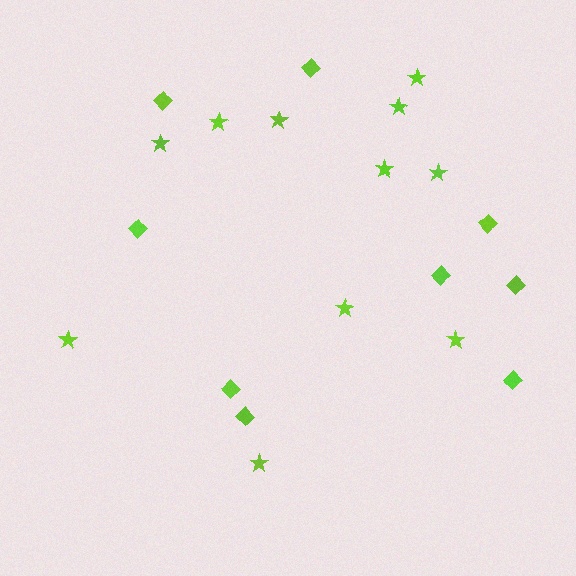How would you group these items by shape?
There are 2 groups: one group of diamonds (9) and one group of stars (11).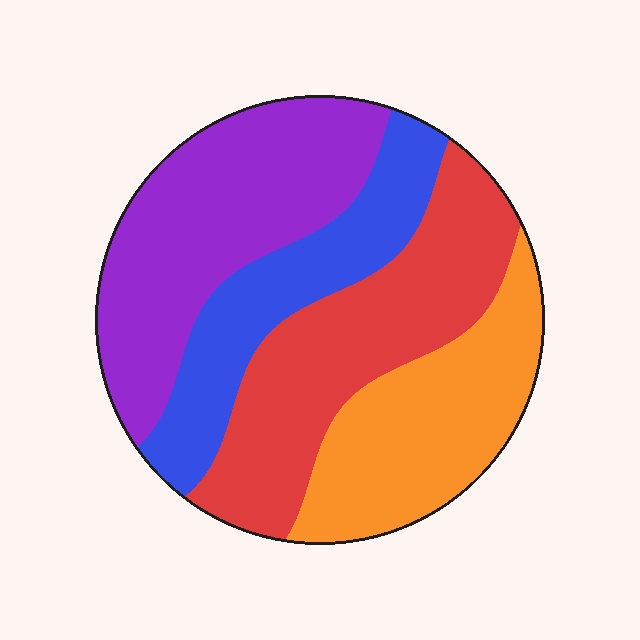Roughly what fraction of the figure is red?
Red takes up about one quarter (1/4) of the figure.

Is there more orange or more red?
Red.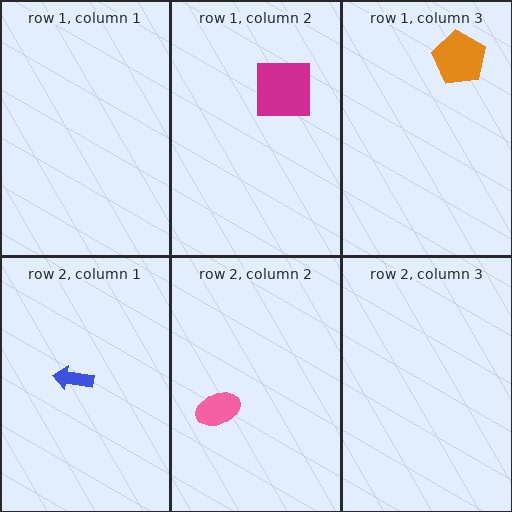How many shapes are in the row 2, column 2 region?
1.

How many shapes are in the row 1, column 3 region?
1.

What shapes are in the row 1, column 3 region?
The orange pentagon.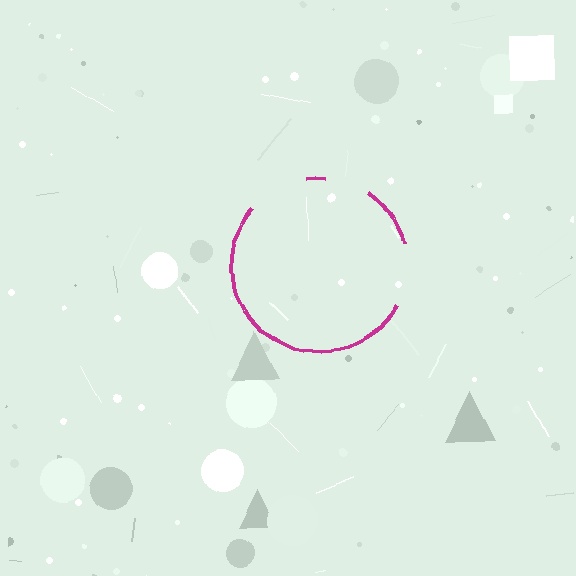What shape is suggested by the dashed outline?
The dashed outline suggests a circle.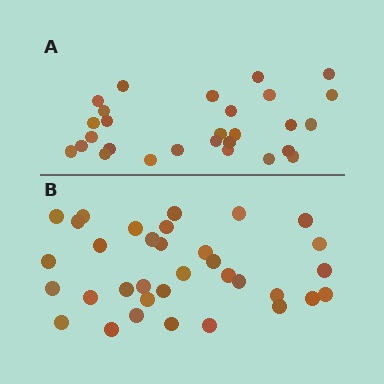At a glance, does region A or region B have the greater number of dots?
Region B (the bottom region) has more dots.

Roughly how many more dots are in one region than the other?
Region B has about 6 more dots than region A.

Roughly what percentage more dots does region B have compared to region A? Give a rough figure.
About 20% more.